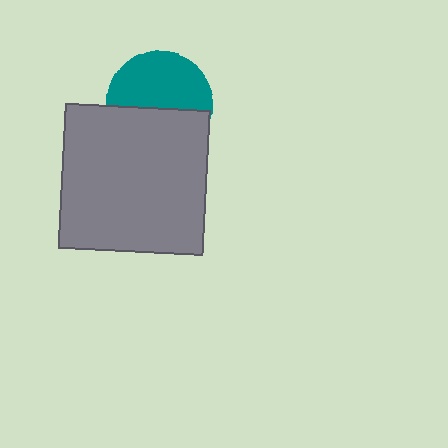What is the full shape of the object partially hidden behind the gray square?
The partially hidden object is a teal circle.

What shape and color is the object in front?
The object in front is a gray square.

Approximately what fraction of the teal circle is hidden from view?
Roughly 45% of the teal circle is hidden behind the gray square.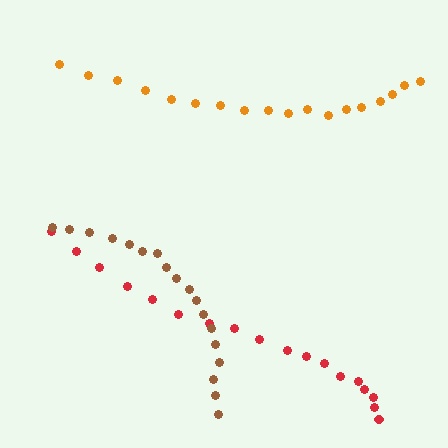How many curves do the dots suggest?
There are 3 distinct paths.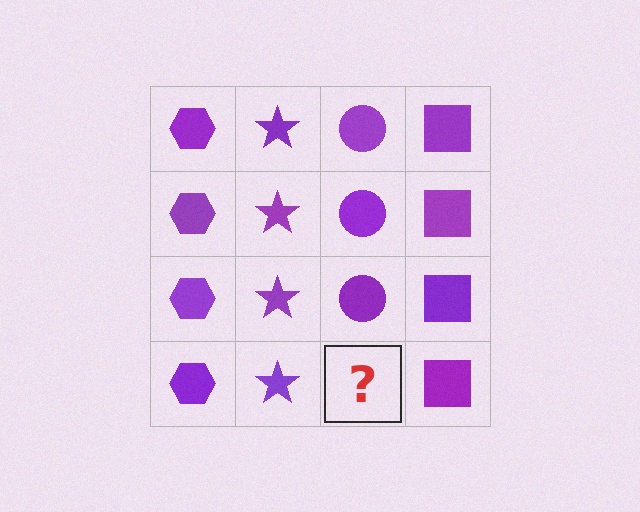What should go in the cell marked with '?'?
The missing cell should contain a purple circle.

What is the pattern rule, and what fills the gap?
The rule is that each column has a consistent shape. The gap should be filled with a purple circle.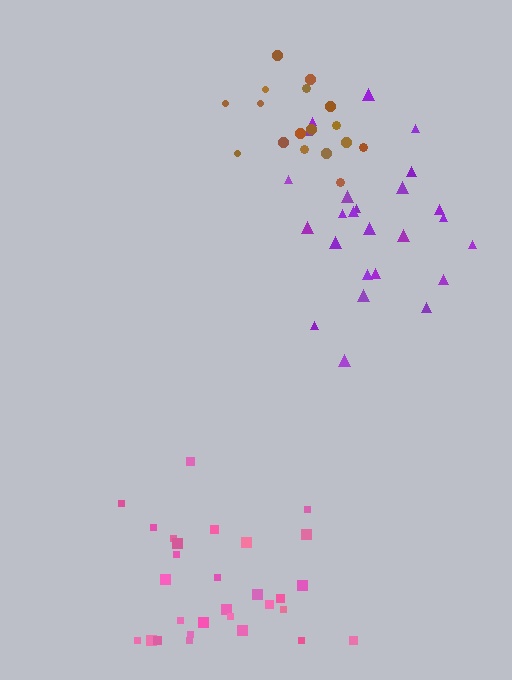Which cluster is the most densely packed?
Brown.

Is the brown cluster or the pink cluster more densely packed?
Brown.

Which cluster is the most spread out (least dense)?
Purple.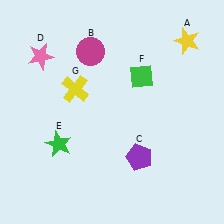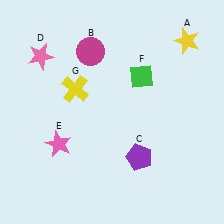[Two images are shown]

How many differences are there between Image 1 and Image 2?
There is 1 difference between the two images.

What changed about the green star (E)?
In Image 1, E is green. In Image 2, it changed to pink.